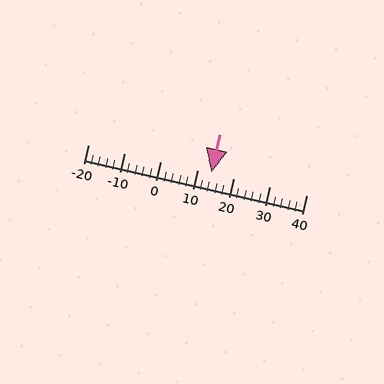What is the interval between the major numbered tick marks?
The major tick marks are spaced 10 units apart.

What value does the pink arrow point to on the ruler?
The pink arrow points to approximately 14.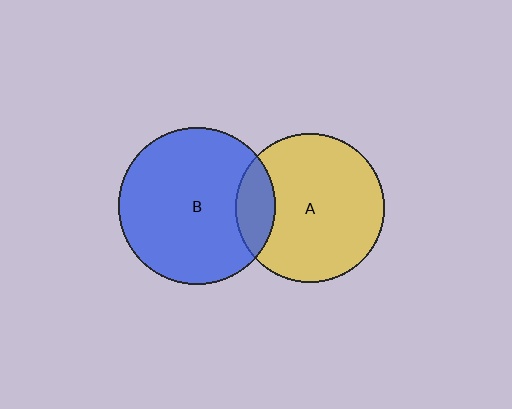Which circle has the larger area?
Circle B (blue).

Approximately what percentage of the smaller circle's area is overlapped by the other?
Approximately 15%.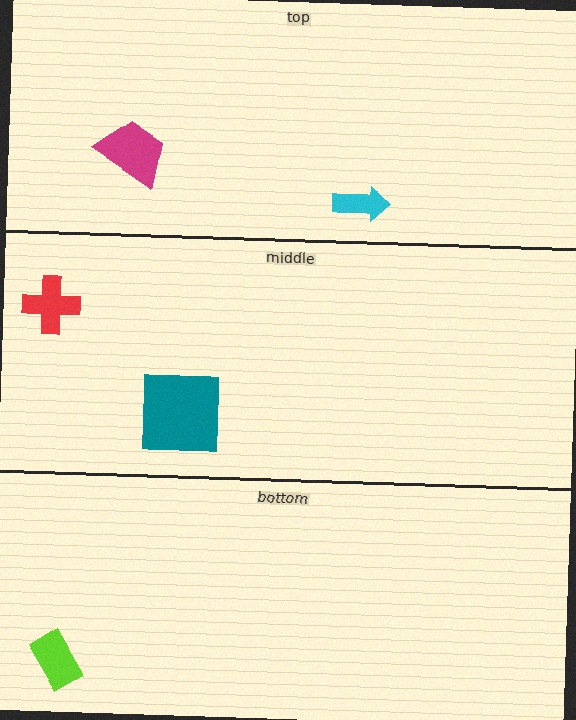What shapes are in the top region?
The magenta trapezoid, the cyan arrow.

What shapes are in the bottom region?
The lime rectangle.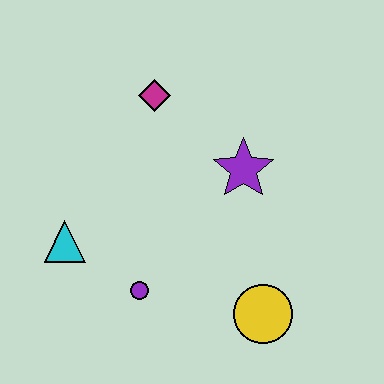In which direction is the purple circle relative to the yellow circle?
The purple circle is to the left of the yellow circle.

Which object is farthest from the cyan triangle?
The yellow circle is farthest from the cyan triangle.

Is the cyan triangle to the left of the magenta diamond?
Yes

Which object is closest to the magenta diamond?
The purple star is closest to the magenta diamond.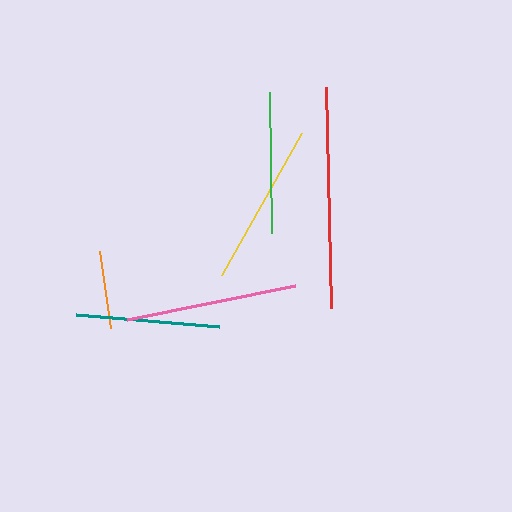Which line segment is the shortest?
The orange line is the shortest at approximately 78 pixels.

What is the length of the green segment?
The green segment is approximately 141 pixels long.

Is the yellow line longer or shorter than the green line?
The yellow line is longer than the green line.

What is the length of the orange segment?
The orange segment is approximately 78 pixels long.